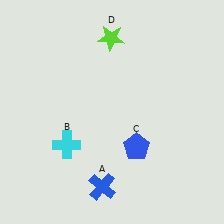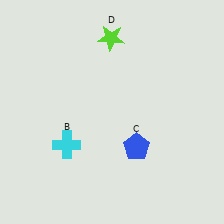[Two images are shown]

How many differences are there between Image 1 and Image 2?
There is 1 difference between the two images.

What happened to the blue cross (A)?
The blue cross (A) was removed in Image 2. It was in the bottom-left area of Image 1.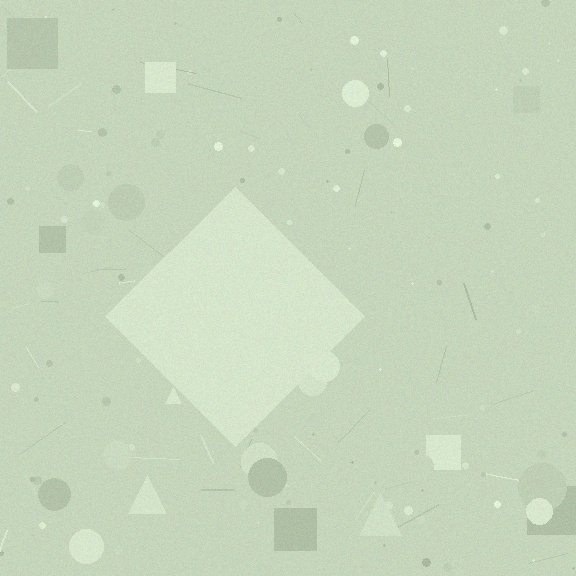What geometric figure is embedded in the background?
A diamond is embedded in the background.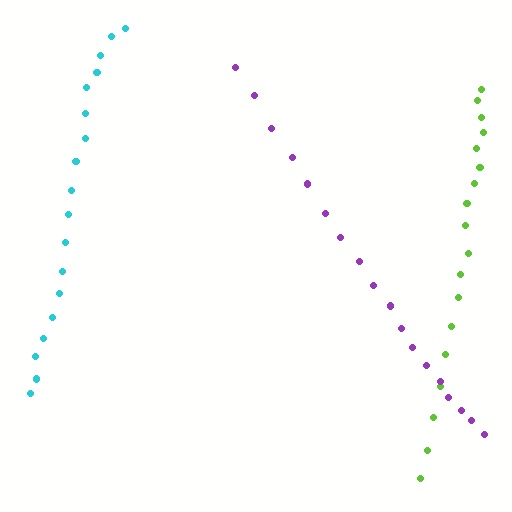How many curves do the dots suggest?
There are 3 distinct paths.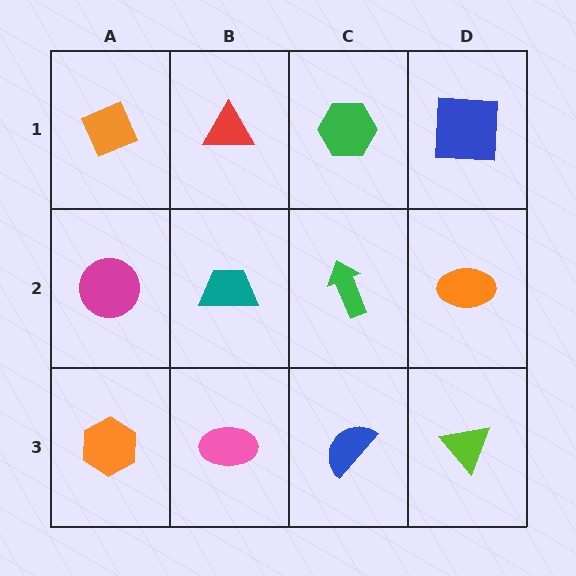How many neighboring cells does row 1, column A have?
2.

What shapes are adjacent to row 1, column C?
A green arrow (row 2, column C), a red triangle (row 1, column B), a blue square (row 1, column D).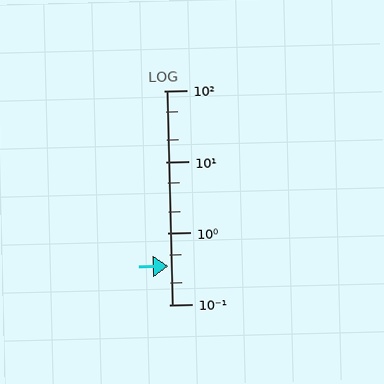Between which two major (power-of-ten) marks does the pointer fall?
The pointer is between 0.1 and 1.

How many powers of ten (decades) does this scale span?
The scale spans 3 decades, from 0.1 to 100.